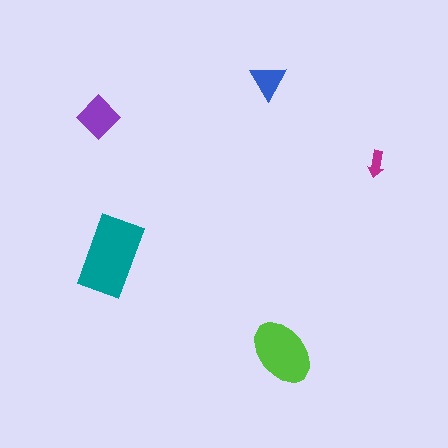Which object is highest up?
The blue triangle is topmost.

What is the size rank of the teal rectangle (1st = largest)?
1st.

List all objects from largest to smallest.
The teal rectangle, the lime ellipse, the purple diamond, the blue triangle, the magenta arrow.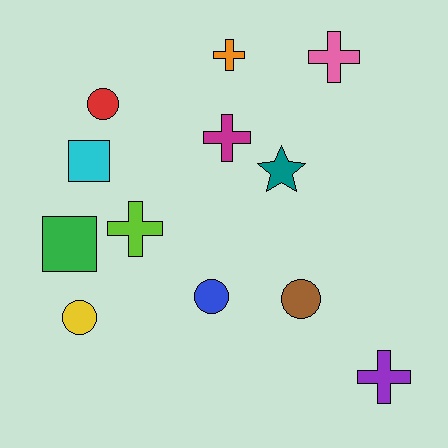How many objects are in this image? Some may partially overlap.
There are 12 objects.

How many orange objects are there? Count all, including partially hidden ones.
There is 1 orange object.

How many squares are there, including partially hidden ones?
There are 2 squares.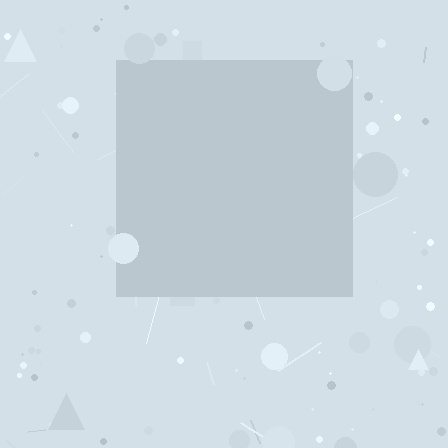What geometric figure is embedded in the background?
A square is embedded in the background.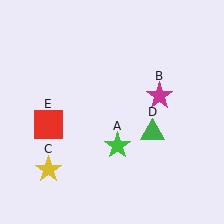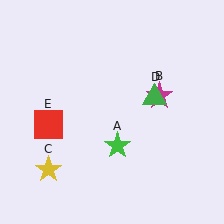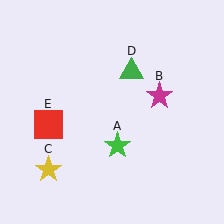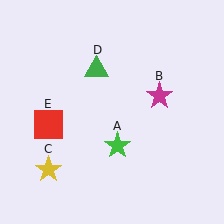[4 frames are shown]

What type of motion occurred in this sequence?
The green triangle (object D) rotated counterclockwise around the center of the scene.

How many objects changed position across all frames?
1 object changed position: green triangle (object D).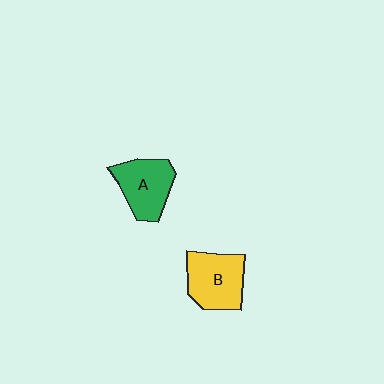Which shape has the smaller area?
Shape A (green).